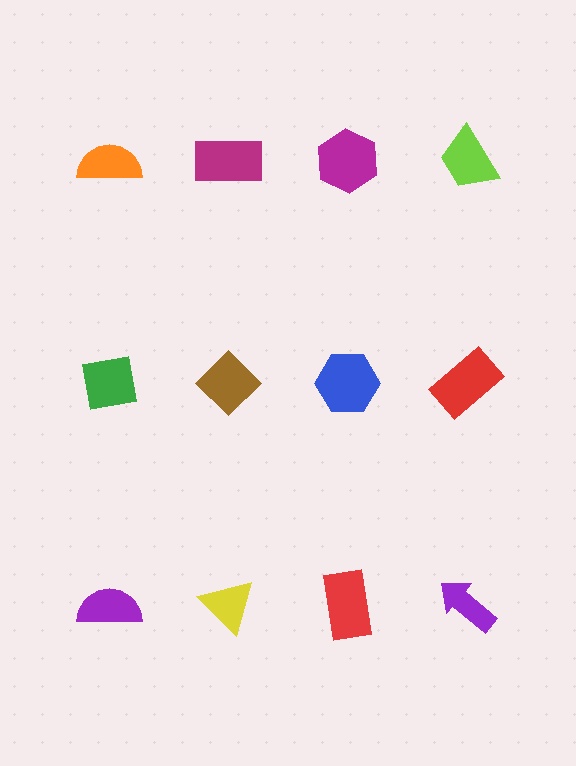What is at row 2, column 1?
A green square.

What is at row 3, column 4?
A purple arrow.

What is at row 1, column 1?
An orange semicircle.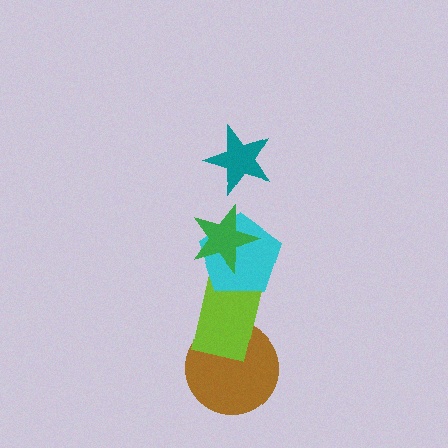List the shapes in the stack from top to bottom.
From top to bottom: the teal star, the green star, the cyan pentagon, the lime rectangle, the brown circle.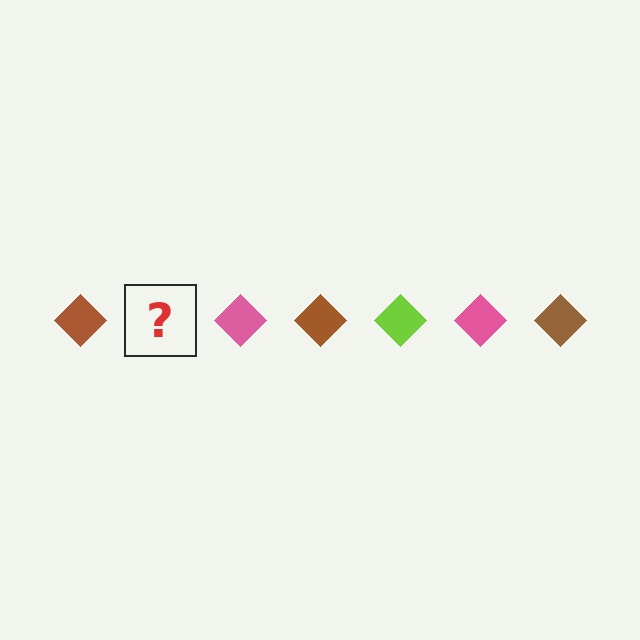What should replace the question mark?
The question mark should be replaced with a lime diamond.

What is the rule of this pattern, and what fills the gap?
The rule is that the pattern cycles through brown, lime, pink diamonds. The gap should be filled with a lime diamond.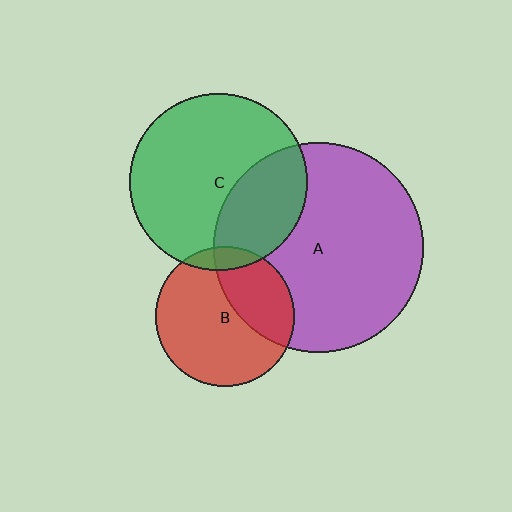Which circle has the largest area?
Circle A (purple).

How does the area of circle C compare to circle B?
Approximately 1.6 times.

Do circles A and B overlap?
Yes.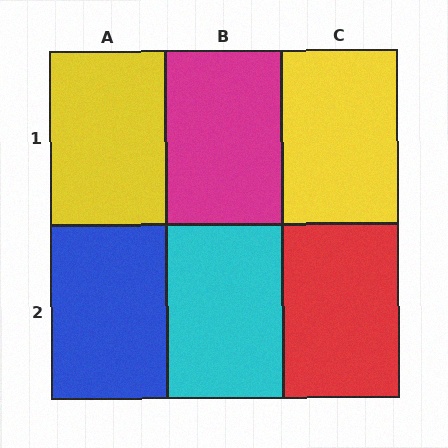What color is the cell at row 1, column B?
Magenta.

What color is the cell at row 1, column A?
Yellow.